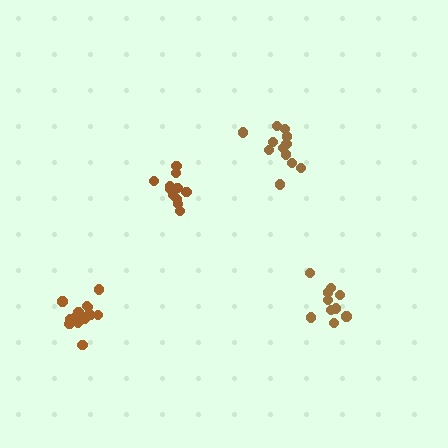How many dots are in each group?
Group 1: 11 dots, Group 2: 10 dots, Group 3: 14 dots, Group 4: 12 dots (47 total).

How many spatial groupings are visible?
There are 4 spatial groupings.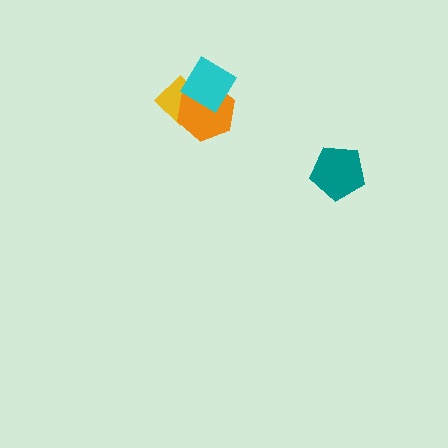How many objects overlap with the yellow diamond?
2 objects overlap with the yellow diamond.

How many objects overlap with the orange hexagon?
2 objects overlap with the orange hexagon.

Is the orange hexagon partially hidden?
Yes, it is partially covered by another shape.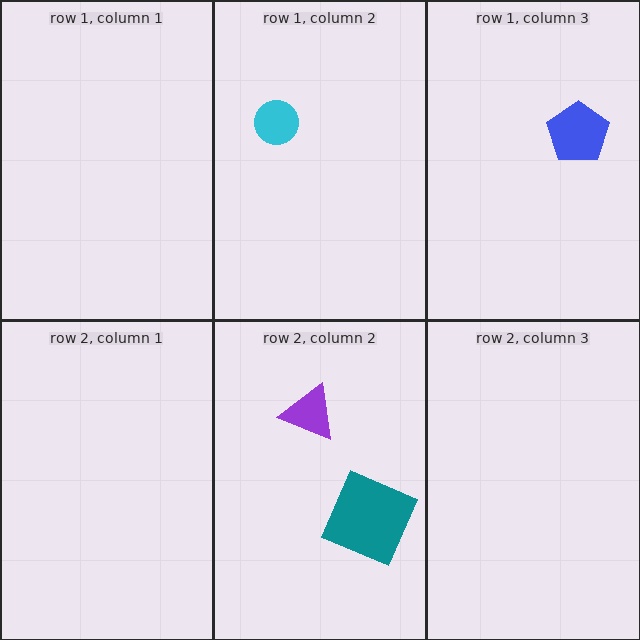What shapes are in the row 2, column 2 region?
The teal square, the purple triangle.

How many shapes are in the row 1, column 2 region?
1.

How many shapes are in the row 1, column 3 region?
1.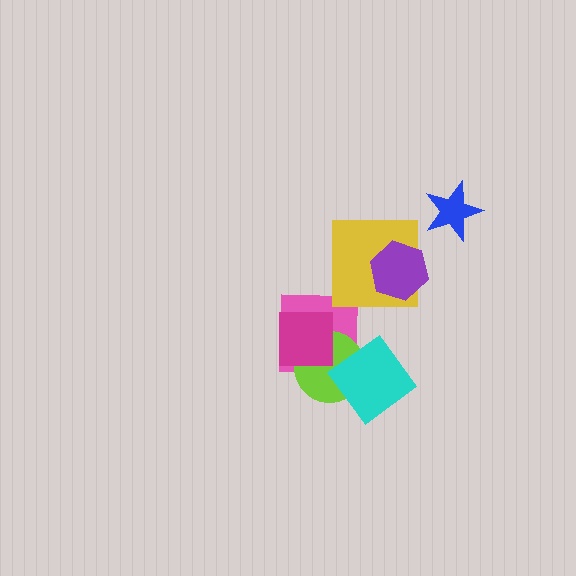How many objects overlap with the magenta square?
2 objects overlap with the magenta square.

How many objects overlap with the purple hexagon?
1 object overlaps with the purple hexagon.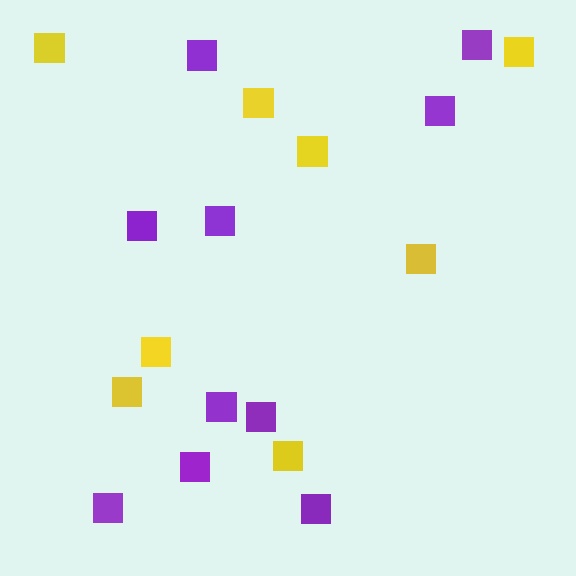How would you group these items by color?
There are 2 groups: one group of yellow squares (8) and one group of purple squares (10).